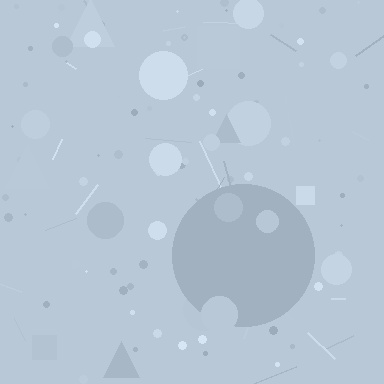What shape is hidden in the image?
A circle is hidden in the image.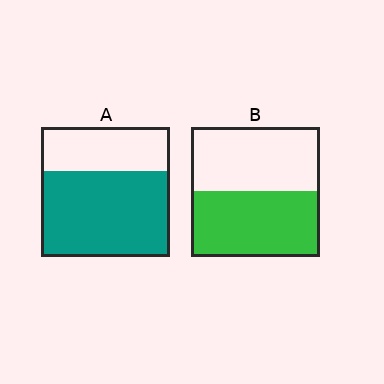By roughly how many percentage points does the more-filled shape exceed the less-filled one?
By roughly 15 percentage points (A over B).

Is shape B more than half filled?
Roughly half.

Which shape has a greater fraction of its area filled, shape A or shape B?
Shape A.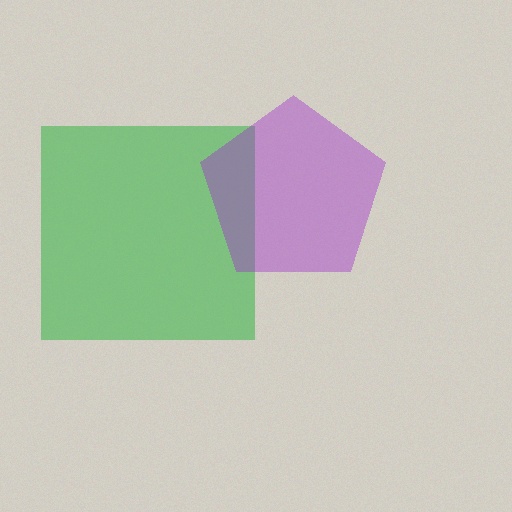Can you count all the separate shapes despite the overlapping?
Yes, there are 2 separate shapes.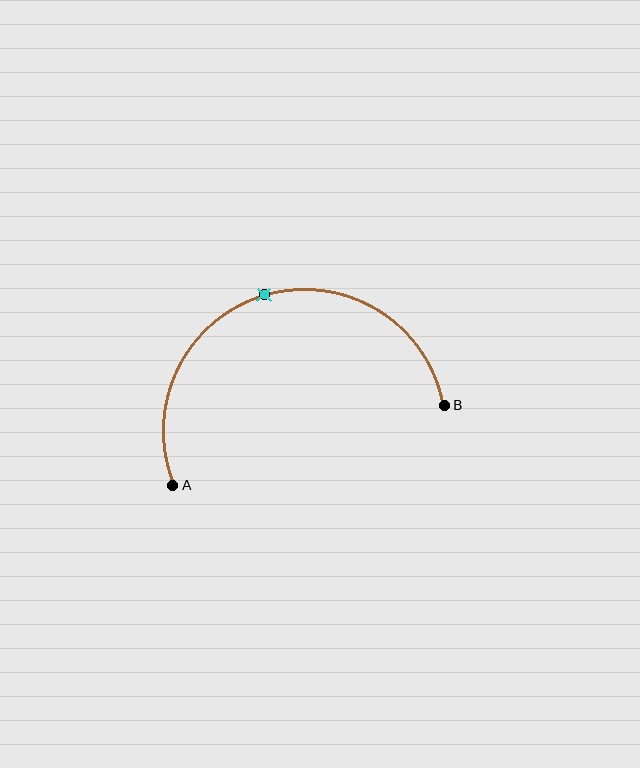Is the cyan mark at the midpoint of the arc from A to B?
Yes. The cyan mark lies on the arc at equal arc-length from both A and B — it is the arc midpoint.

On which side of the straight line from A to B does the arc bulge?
The arc bulges above the straight line connecting A and B.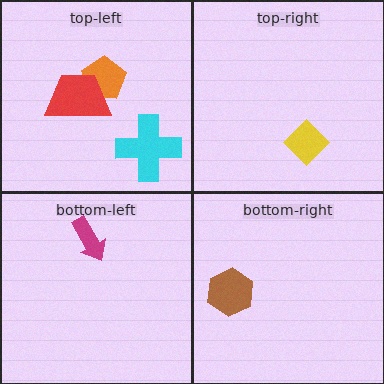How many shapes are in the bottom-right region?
1.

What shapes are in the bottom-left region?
The magenta arrow.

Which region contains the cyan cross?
The top-left region.